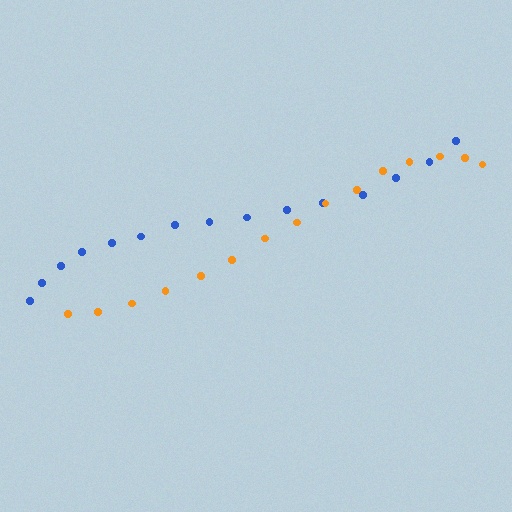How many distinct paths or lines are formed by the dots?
There are 2 distinct paths.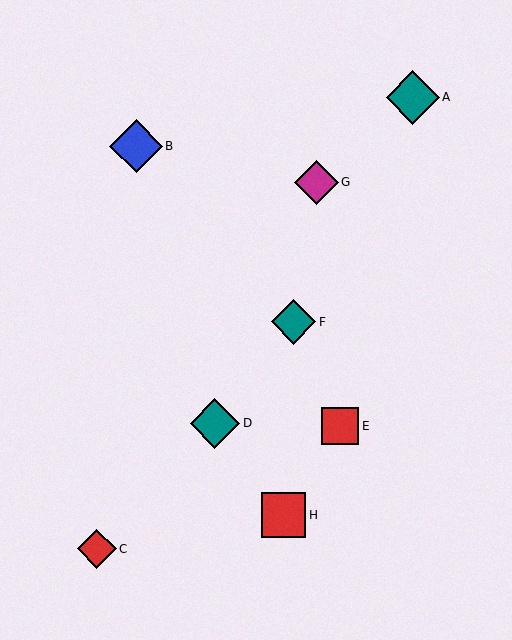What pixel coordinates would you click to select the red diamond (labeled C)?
Click at (97, 549) to select the red diamond C.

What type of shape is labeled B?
Shape B is a blue diamond.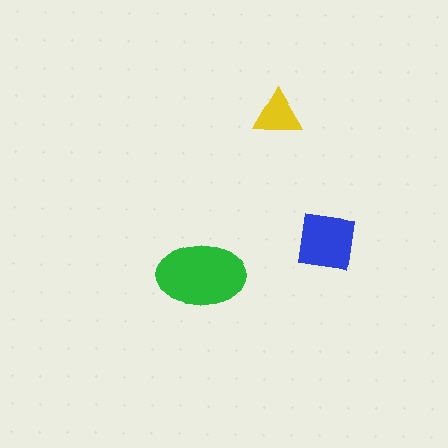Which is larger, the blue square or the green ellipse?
The green ellipse.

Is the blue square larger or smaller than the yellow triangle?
Larger.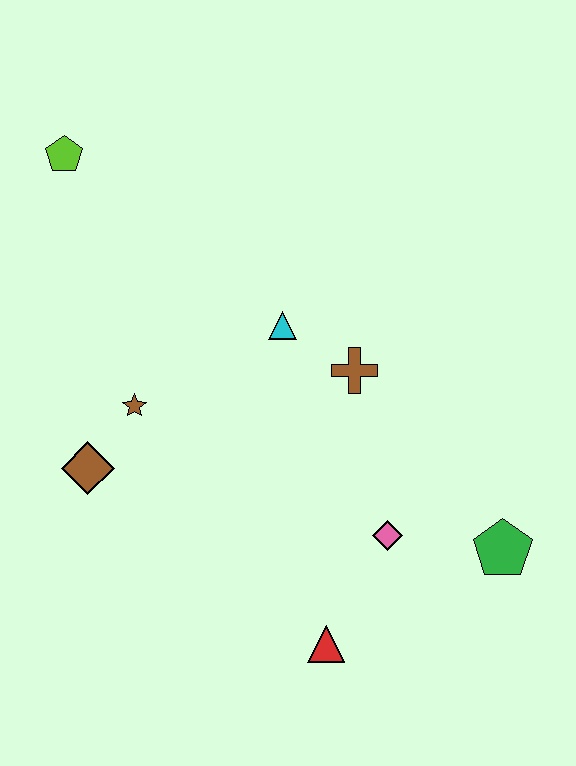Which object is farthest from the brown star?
The green pentagon is farthest from the brown star.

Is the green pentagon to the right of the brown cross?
Yes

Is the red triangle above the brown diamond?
No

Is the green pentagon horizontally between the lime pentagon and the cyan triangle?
No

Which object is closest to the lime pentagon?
The brown star is closest to the lime pentagon.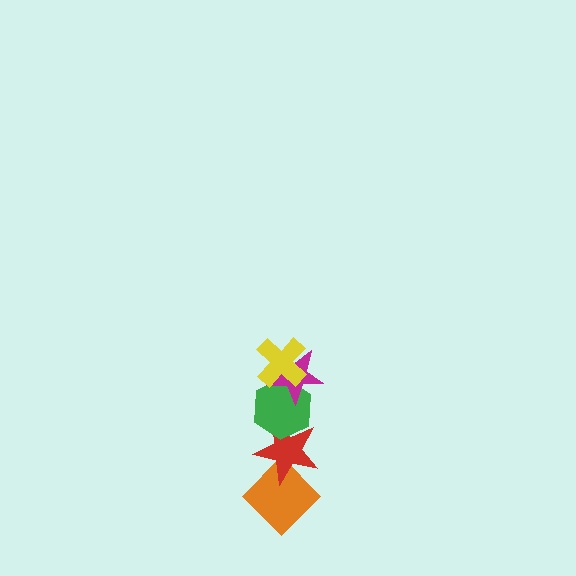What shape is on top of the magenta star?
The yellow cross is on top of the magenta star.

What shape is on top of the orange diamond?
The red star is on top of the orange diamond.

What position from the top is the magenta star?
The magenta star is 2nd from the top.